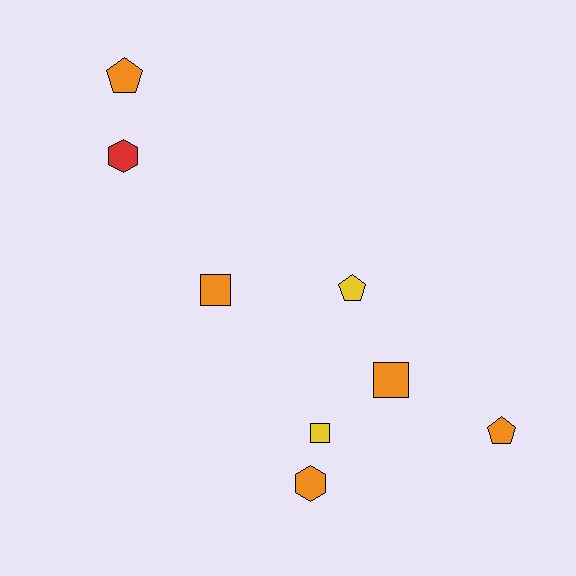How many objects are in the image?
There are 8 objects.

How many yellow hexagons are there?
There are no yellow hexagons.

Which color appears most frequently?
Orange, with 5 objects.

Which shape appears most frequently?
Square, with 3 objects.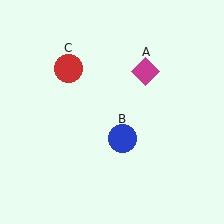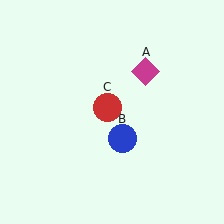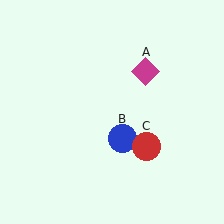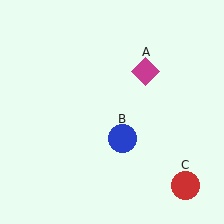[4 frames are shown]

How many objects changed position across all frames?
1 object changed position: red circle (object C).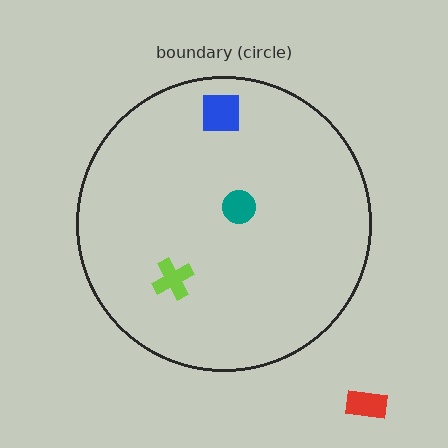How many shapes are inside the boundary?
3 inside, 1 outside.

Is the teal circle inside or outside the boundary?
Inside.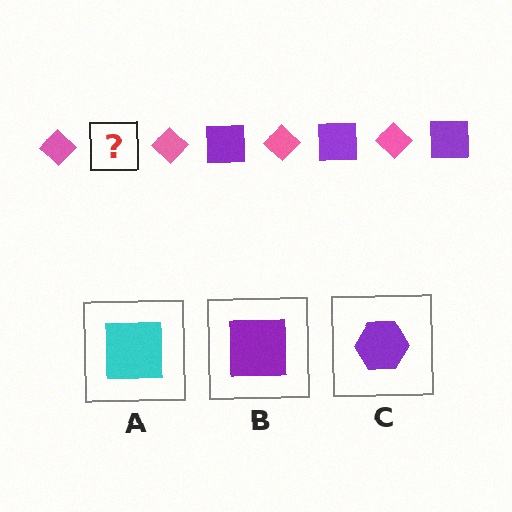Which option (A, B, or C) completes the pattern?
B.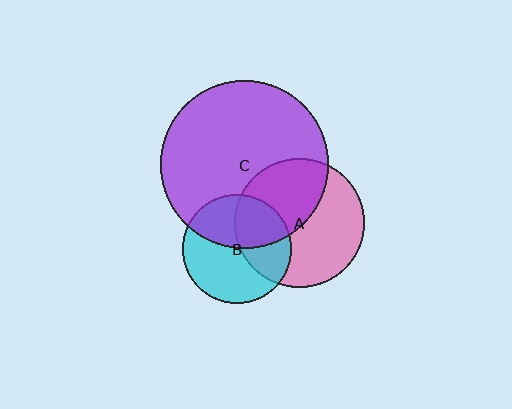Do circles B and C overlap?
Yes.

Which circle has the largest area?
Circle C (purple).